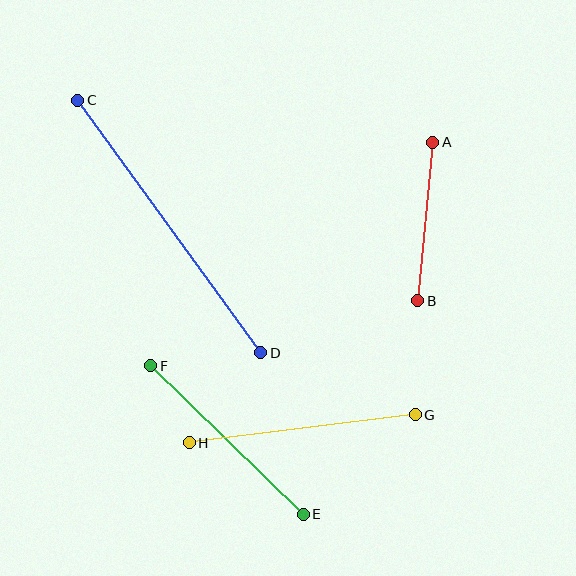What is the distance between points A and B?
The distance is approximately 159 pixels.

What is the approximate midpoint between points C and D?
The midpoint is at approximately (169, 227) pixels.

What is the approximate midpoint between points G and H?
The midpoint is at approximately (302, 429) pixels.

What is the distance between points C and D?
The distance is approximately 312 pixels.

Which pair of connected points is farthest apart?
Points C and D are farthest apart.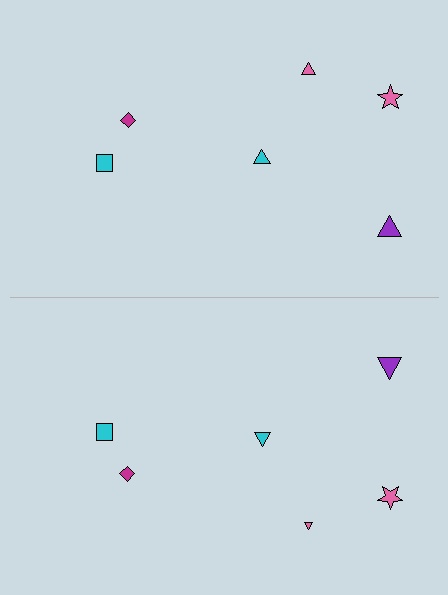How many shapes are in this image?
There are 12 shapes in this image.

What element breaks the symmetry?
The pink triangle on the bottom side has a different size than its mirror counterpart.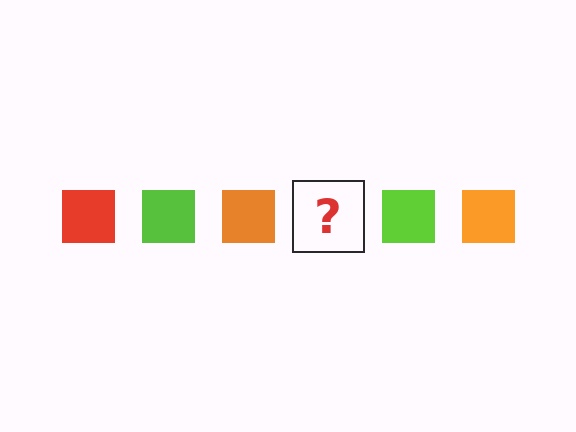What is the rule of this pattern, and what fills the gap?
The rule is that the pattern cycles through red, lime, orange squares. The gap should be filled with a red square.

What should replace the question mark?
The question mark should be replaced with a red square.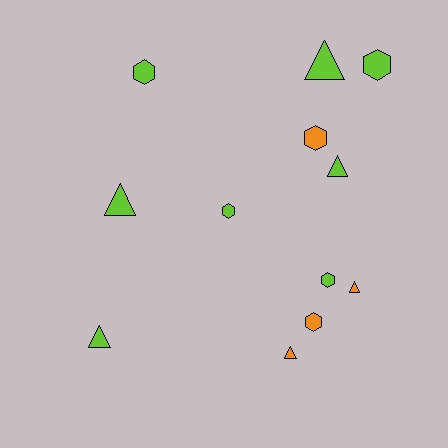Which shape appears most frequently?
Hexagon, with 6 objects.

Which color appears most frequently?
Lime, with 8 objects.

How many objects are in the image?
There are 12 objects.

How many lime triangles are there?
There are 4 lime triangles.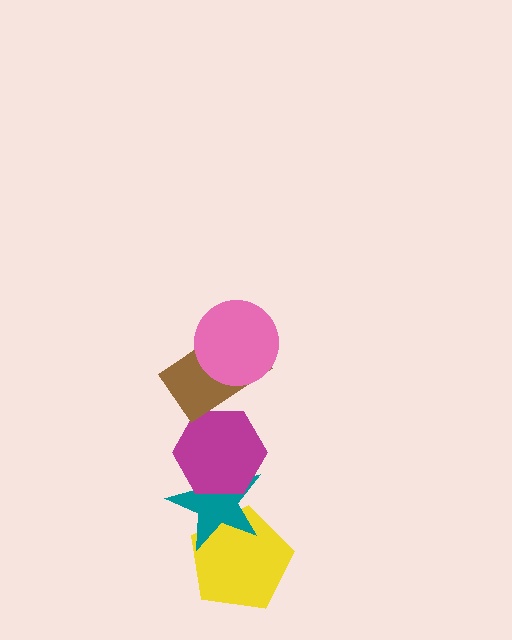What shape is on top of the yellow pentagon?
The teal star is on top of the yellow pentagon.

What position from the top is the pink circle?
The pink circle is 1st from the top.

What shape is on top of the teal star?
The magenta hexagon is on top of the teal star.